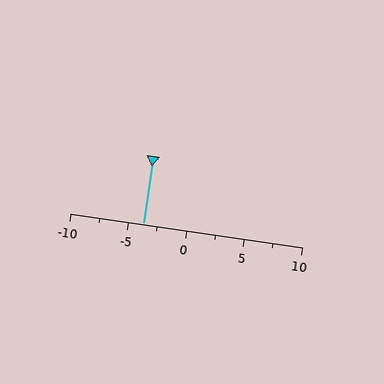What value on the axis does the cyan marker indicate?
The marker indicates approximately -3.8.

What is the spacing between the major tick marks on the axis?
The major ticks are spaced 5 apart.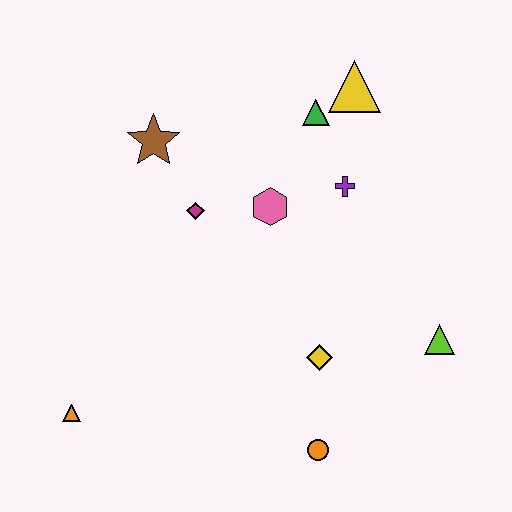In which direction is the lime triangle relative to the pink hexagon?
The lime triangle is to the right of the pink hexagon.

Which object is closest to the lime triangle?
The yellow diamond is closest to the lime triangle.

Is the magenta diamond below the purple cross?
Yes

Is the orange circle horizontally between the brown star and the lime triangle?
Yes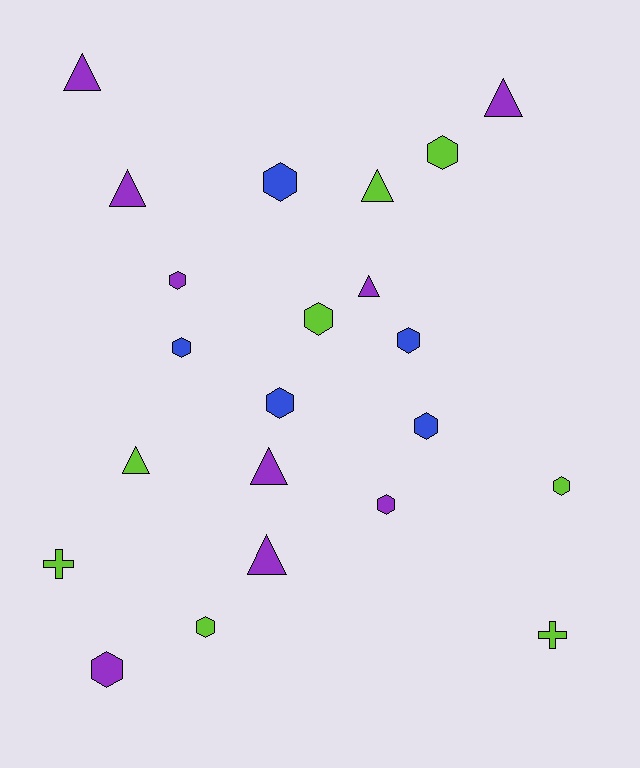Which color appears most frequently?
Purple, with 9 objects.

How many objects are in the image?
There are 22 objects.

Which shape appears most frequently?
Hexagon, with 12 objects.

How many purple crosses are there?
There are no purple crosses.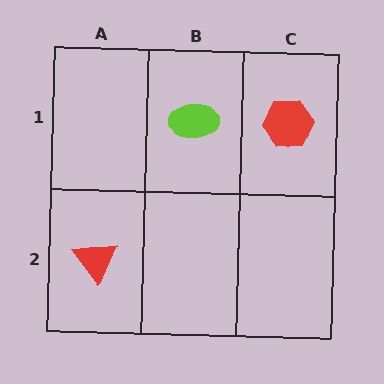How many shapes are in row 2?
1 shape.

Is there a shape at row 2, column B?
No, that cell is empty.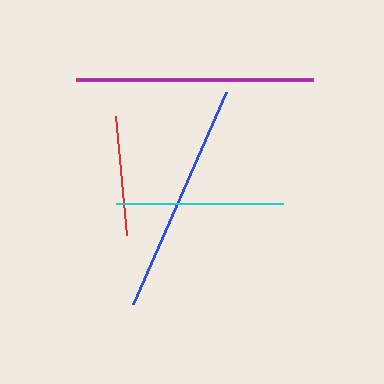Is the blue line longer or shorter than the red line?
The blue line is longer than the red line.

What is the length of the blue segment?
The blue segment is approximately 232 pixels long.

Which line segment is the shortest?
The red line is the shortest at approximately 120 pixels.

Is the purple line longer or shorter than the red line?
The purple line is longer than the red line.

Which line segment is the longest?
The magenta line is the longest at approximately 237 pixels.